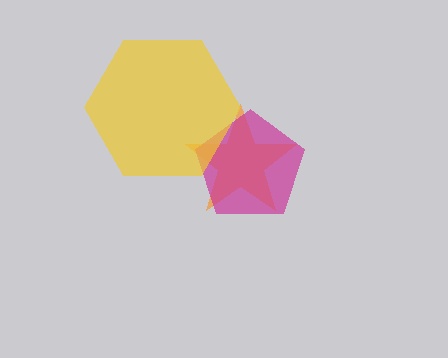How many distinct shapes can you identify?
There are 3 distinct shapes: an orange star, a magenta pentagon, a yellow hexagon.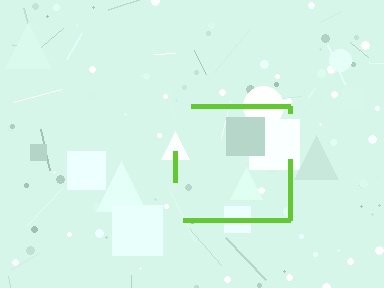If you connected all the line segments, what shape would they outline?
They would outline a square.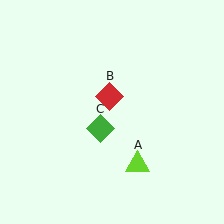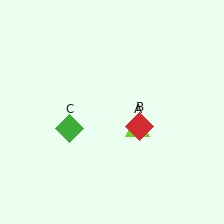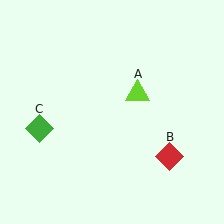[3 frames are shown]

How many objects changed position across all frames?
3 objects changed position: lime triangle (object A), red diamond (object B), green diamond (object C).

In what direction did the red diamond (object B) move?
The red diamond (object B) moved down and to the right.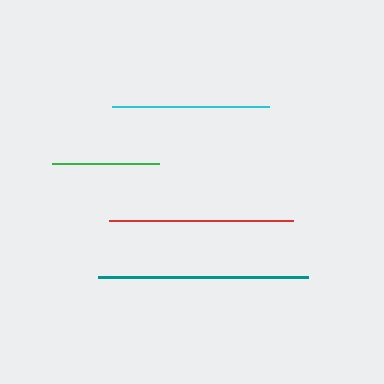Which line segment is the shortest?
The green line is the shortest at approximately 106 pixels.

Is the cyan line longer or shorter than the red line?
The red line is longer than the cyan line.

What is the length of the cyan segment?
The cyan segment is approximately 158 pixels long.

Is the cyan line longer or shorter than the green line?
The cyan line is longer than the green line.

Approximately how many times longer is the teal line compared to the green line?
The teal line is approximately 2.0 times the length of the green line.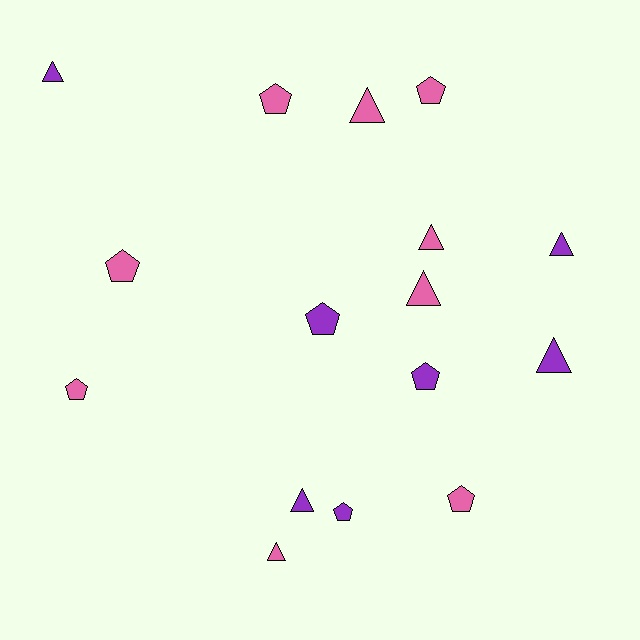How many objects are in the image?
There are 16 objects.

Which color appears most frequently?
Pink, with 9 objects.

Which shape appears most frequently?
Pentagon, with 8 objects.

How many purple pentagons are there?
There are 3 purple pentagons.